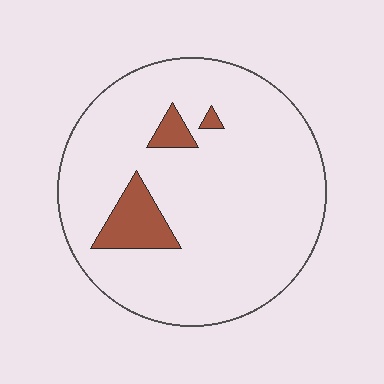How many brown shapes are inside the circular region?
3.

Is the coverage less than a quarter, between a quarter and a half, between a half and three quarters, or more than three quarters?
Less than a quarter.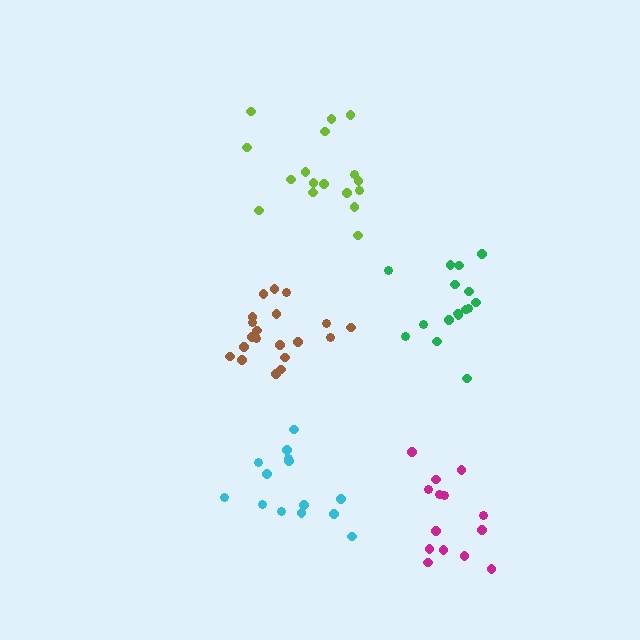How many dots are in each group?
Group 1: 17 dots, Group 2: 20 dots, Group 3: 16 dots, Group 4: 14 dots, Group 5: 14 dots (81 total).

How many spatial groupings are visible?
There are 5 spatial groupings.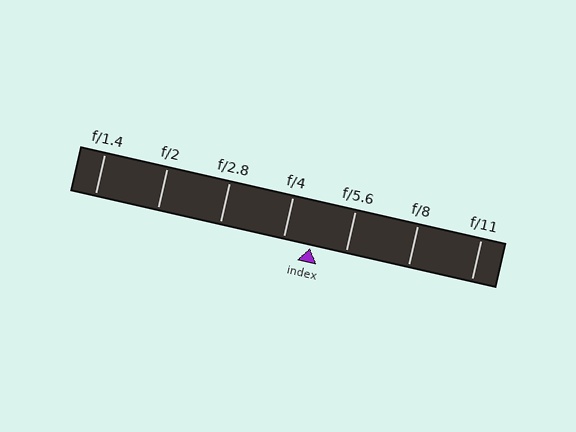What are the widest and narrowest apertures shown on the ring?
The widest aperture shown is f/1.4 and the narrowest is f/11.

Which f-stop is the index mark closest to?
The index mark is closest to f/4.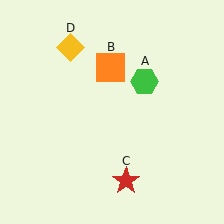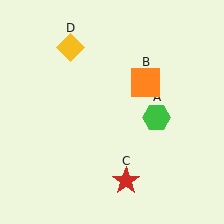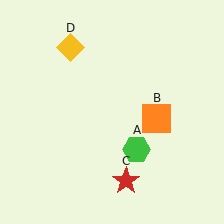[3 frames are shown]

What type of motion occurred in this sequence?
The green hexagon (object A), orange square (object B) rotated clockwise around the center of the scene.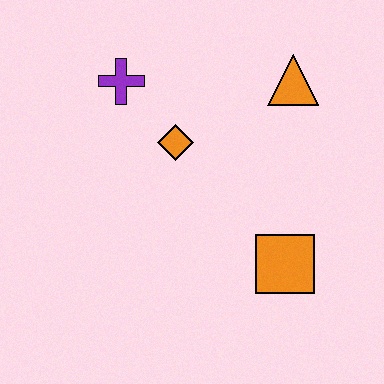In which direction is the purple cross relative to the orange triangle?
The purple cross is to the left of the orange triangle.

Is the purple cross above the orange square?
Yes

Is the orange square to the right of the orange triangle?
No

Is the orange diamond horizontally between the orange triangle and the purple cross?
Yes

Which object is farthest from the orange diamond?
The orange square is farthest from the orange diamond.